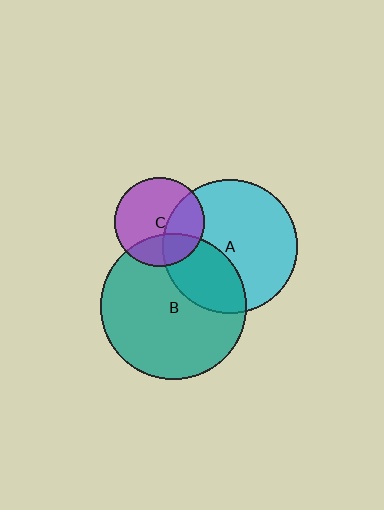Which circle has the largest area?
Circle B (teal).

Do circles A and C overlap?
Yes.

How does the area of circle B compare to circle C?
Approximately 2.7 times.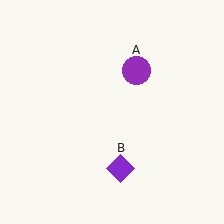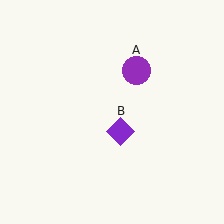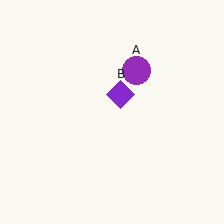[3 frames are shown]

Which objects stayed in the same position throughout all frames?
Purple circle (object A) remained stationary.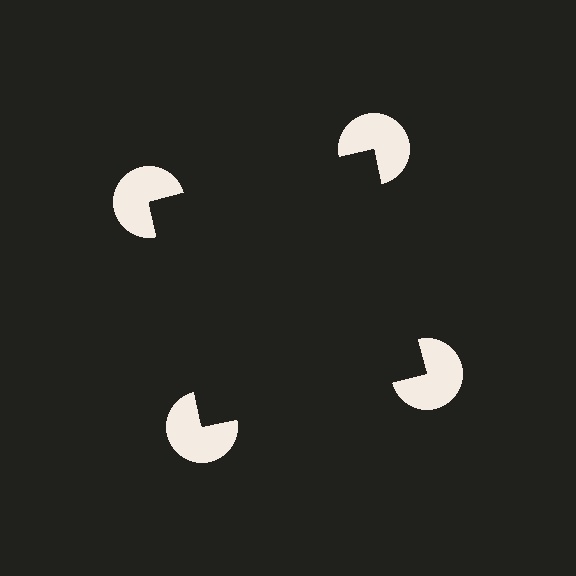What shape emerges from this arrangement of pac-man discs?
An illusory square — its edges are inferred from the aligned wedge cuts in the pac-man discs, not physically drawn.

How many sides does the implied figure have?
4 sides.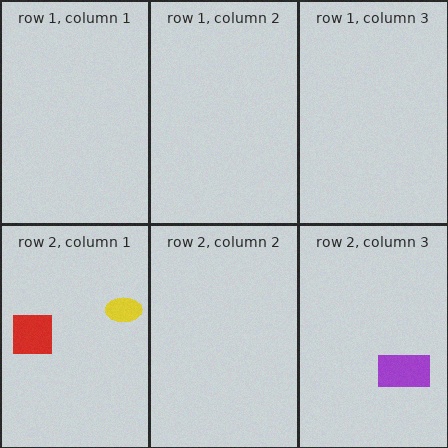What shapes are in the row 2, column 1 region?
The yellow ellipse, the red square.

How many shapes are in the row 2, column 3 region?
1.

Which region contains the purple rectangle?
The row 2, column 3 region.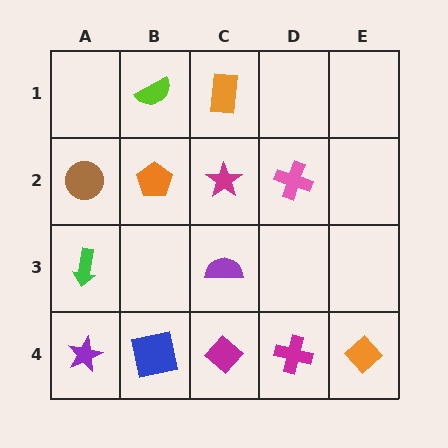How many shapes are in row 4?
5 shapes.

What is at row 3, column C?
A purple semicircle.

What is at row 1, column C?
An orange rectangle.